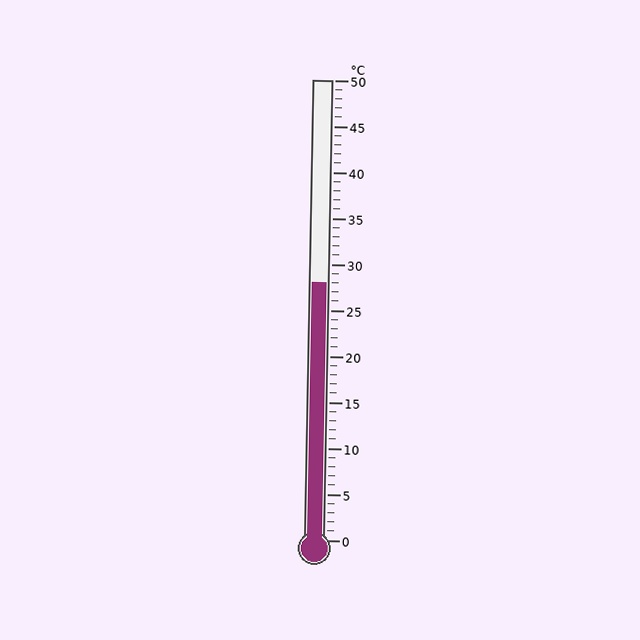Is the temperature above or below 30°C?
The temperature is below 30°C.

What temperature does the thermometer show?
The thermometer shows approximately 28°C.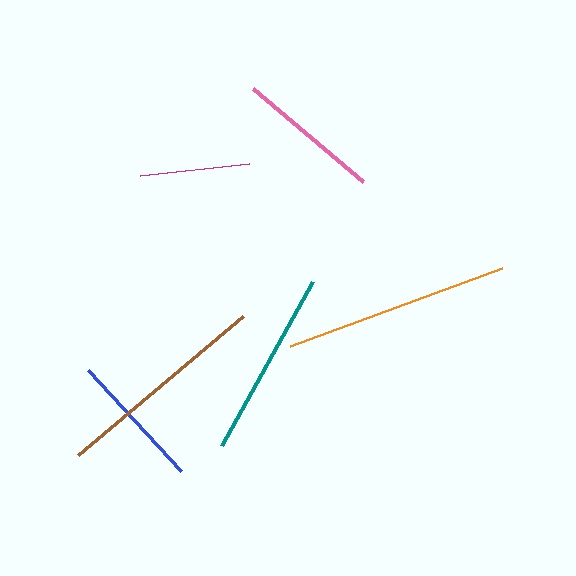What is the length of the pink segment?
The pink segment is approximately 144 pixels long.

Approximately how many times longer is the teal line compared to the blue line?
The teal line is approximately 1.4 times the length of the blue line.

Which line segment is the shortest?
The magenta line is the shortest at approximately 110 pixels.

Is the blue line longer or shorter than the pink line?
The pink line is longer than the blue line.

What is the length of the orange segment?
The orange segment is approximately 226 pixels long.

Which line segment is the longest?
The orange line is the longest at approximately 226 pixels.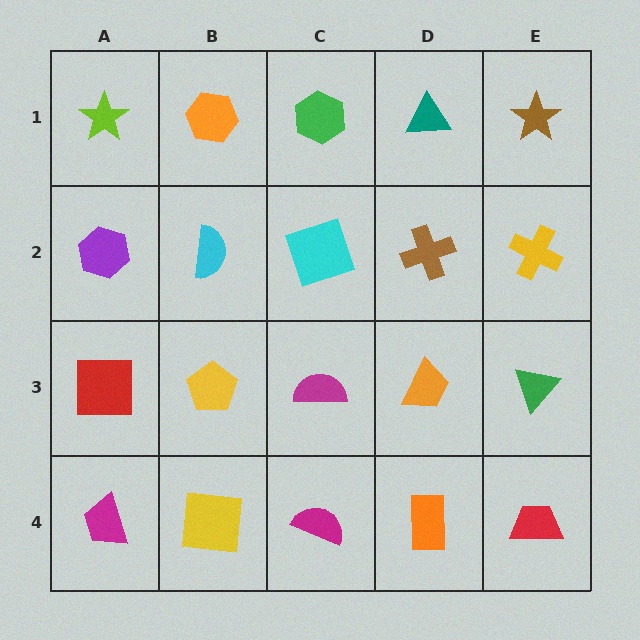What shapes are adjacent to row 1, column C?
A cyan square (row 2, column C), an orange hexagon (row 1, column B), a teal triangle (row 1, column D).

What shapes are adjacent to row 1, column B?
A cyan semicircle (row 2, column B), a lime star (row 1, column A), a green hexagon (row 1, column C).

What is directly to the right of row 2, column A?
A cyan semicircle.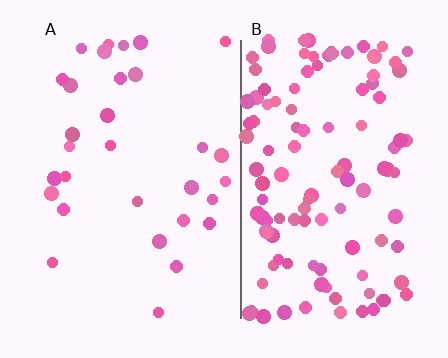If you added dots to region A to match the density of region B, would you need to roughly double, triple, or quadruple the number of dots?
Approximately quadruple.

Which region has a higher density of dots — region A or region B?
B (the right).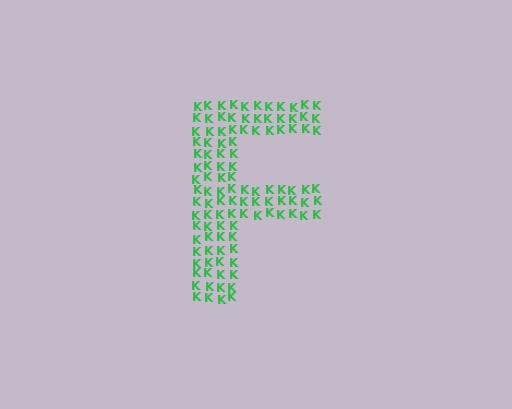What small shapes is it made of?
It is made of small letter K's.